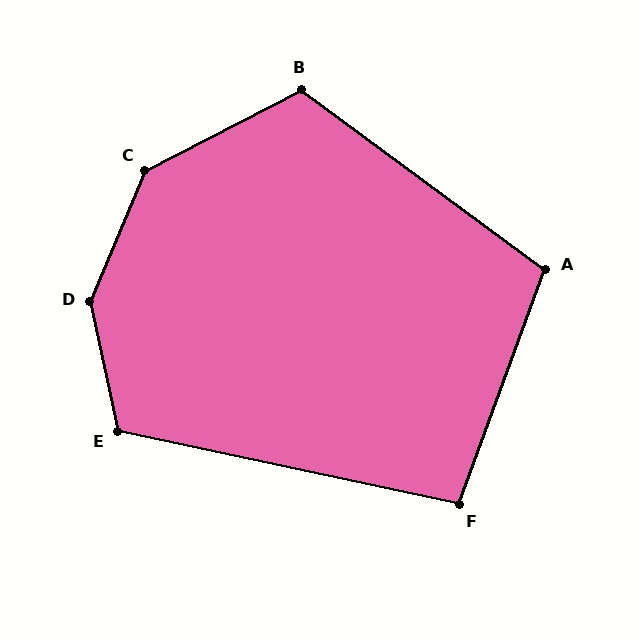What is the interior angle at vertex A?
Approximately 106 degrees (obtuse).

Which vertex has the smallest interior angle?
F, at approximately 98 degrees.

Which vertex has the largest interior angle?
D, at approximately 145 degrees.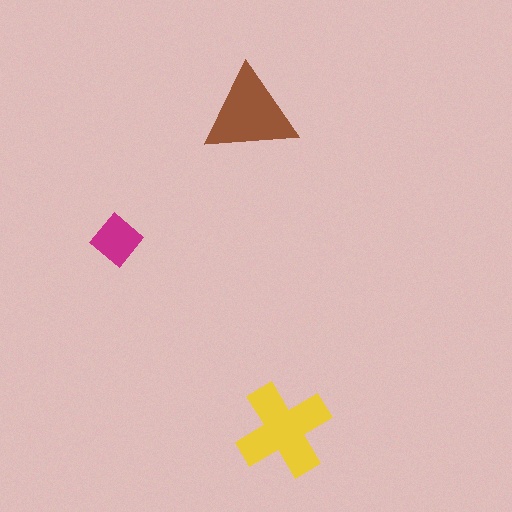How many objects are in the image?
There are 3 objects in the image.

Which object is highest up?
The brown triangle is topmost.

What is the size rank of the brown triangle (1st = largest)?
2nd.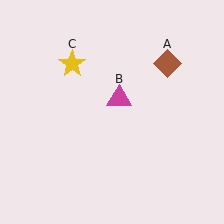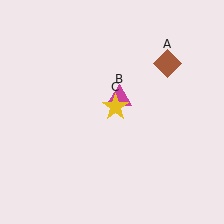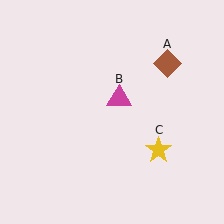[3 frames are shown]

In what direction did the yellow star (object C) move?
The yellow star (object C) moved down and to the right.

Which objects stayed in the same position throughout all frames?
Brown diamond (object A) and magenta triangle (object B) remained stationary.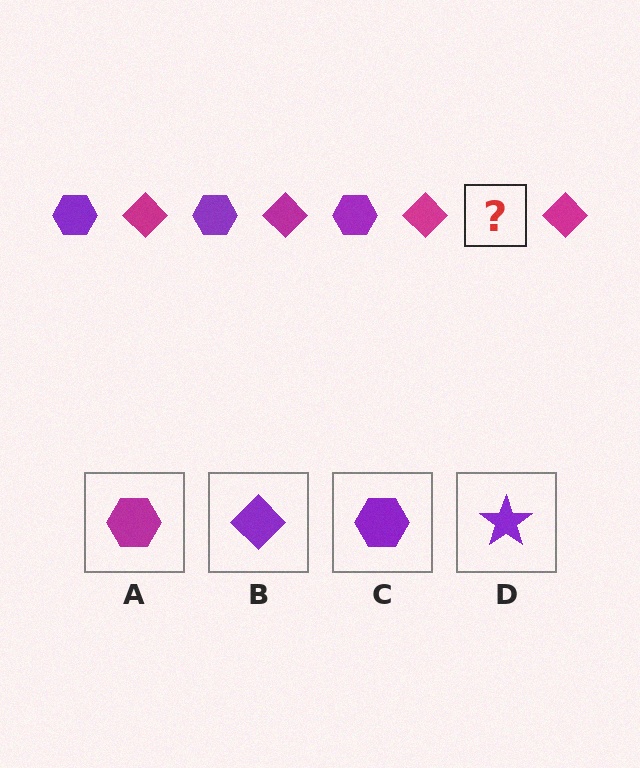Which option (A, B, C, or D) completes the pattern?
C.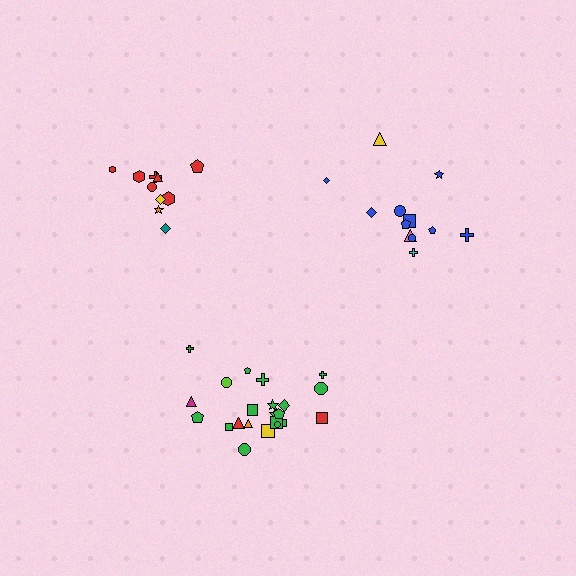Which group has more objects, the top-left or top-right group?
The top-right group.